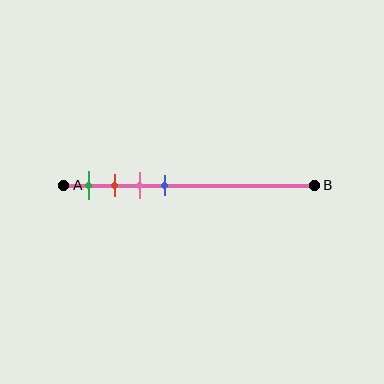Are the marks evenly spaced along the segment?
Yes, the marks are approximately evenly spaced.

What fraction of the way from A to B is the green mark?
The green mark is approximately 10% (0.1) of the way from A to B.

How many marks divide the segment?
There are 4 marks dividing the segment.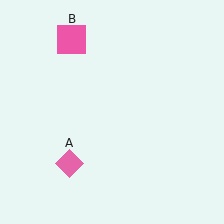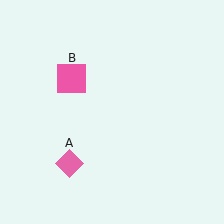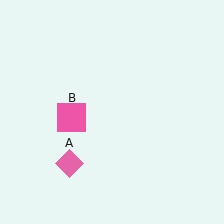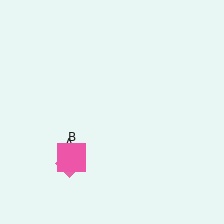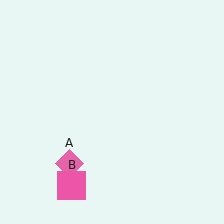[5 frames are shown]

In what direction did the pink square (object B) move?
The pink square (object B) moved down.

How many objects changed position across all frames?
1 object changed position: pink square (object B).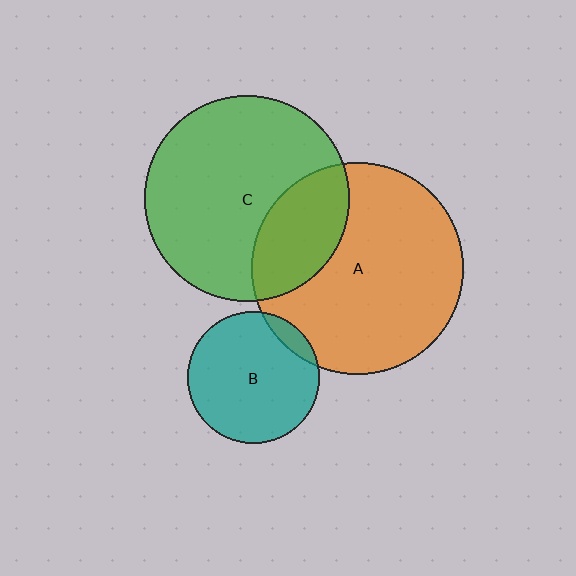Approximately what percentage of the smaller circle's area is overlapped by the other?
Approximately 10%.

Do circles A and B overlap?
Yes.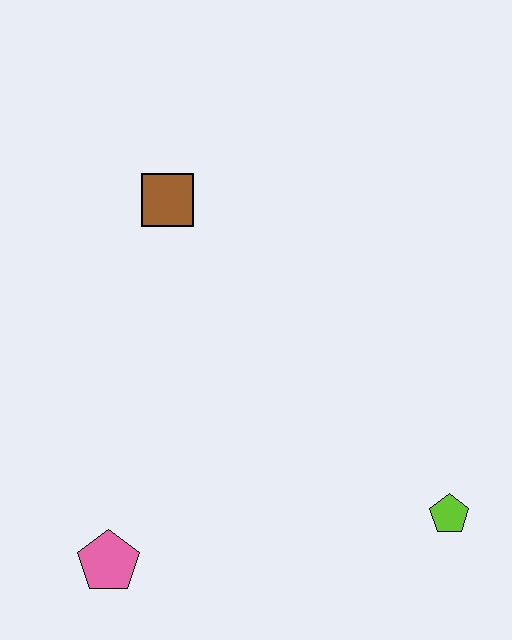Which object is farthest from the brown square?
The lime pentagon is farthest from the brown square.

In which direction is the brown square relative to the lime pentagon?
The brown square is above the lime pentagon.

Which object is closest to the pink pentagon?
The lime pentagon is closest to the pink pentagon.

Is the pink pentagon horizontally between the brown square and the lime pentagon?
No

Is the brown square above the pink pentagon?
Yes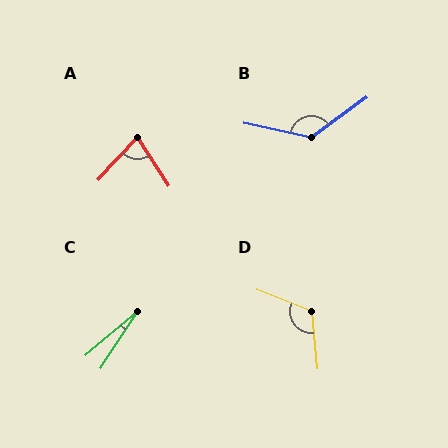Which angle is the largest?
B, at approximately 132 degrees.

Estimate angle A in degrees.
Approximately 76 degrees.